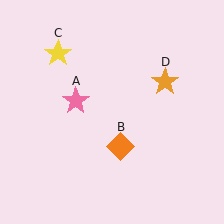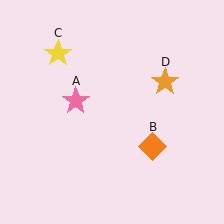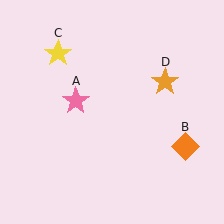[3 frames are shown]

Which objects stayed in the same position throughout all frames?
Pink star (object A) and yellow star (object C) and orange star (object D) remained stationary.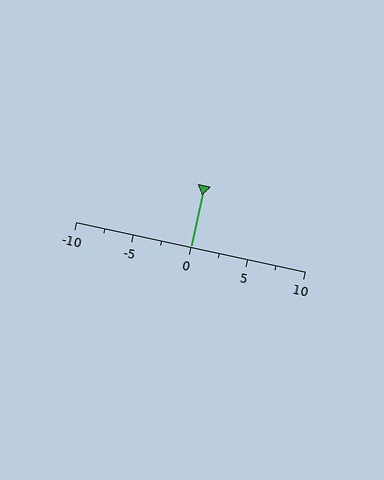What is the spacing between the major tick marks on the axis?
The major ticks are spaced 5 apart.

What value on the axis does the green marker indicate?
The marker indicates approximately 0.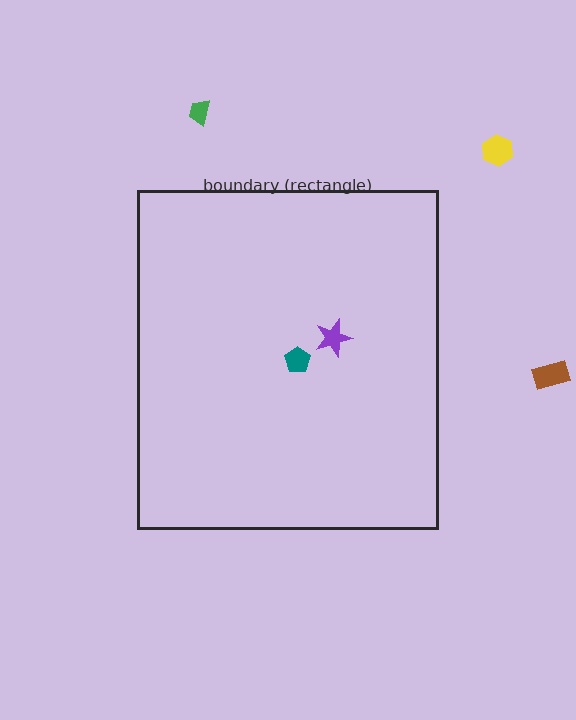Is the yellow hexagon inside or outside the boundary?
Outside.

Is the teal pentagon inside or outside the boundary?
Inside.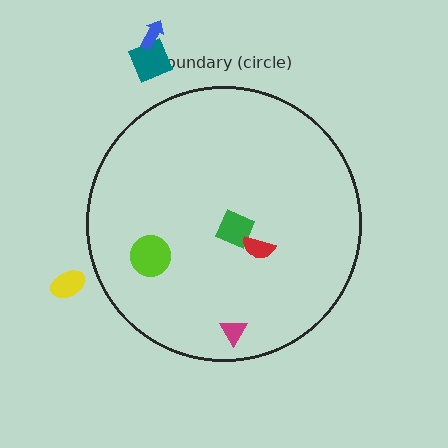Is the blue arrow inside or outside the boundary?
Outside.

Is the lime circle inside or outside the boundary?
Inside.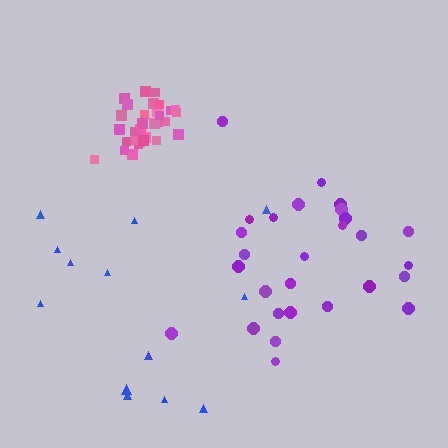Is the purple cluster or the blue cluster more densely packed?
Purple.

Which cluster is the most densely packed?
Pink.